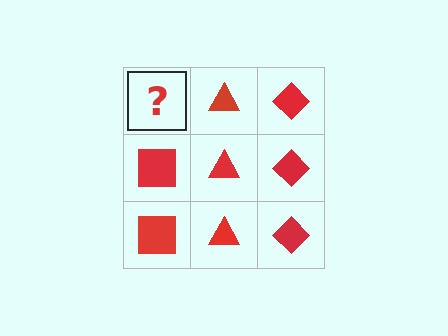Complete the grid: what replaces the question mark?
The question mark should be replaced with a red square.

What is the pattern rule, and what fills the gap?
The rule is that each column has a consistent shape. The gap should be filled with a red square.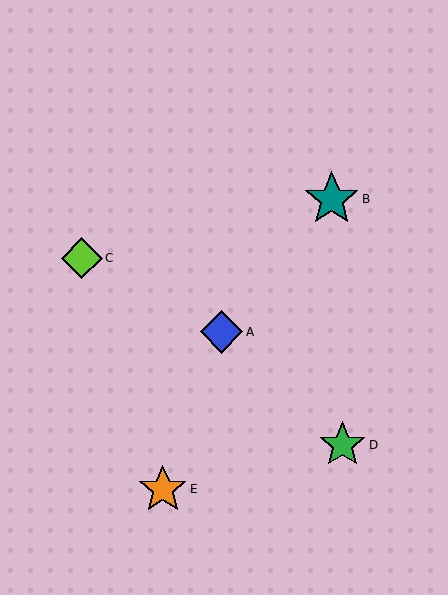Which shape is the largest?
The teal star (labeled B) is the largest.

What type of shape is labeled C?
Shape C is a lime diamond.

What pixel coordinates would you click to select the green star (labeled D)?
Click at (342, 445) to select the green star D.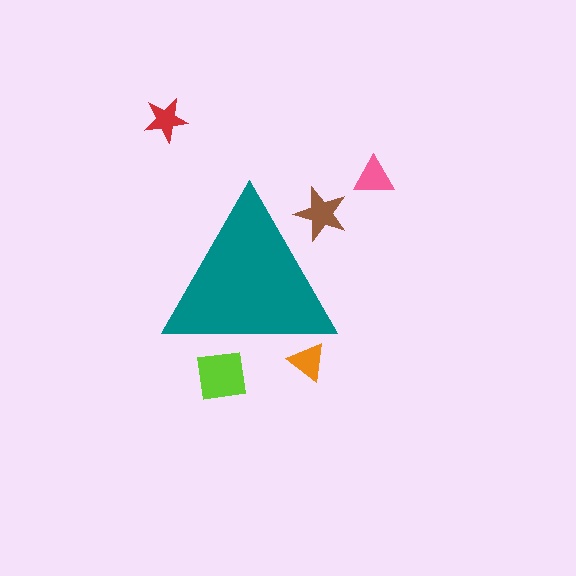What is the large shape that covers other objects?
A teal triangle.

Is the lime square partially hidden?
Yes, the lime square is partially hidden behind the teal triangle.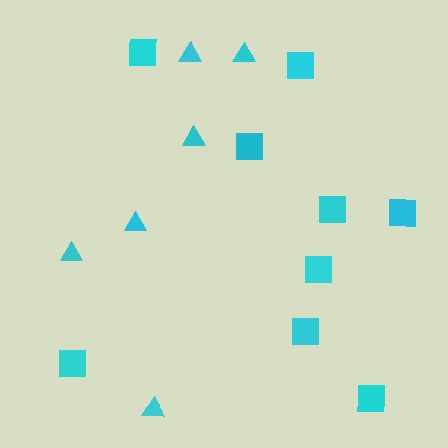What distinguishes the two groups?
There are 2 groups: one group of squares (9) and one group of triangles (6).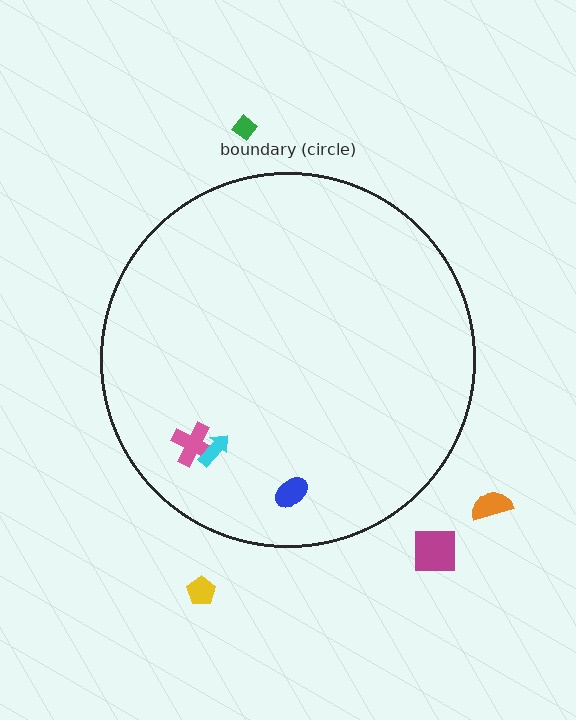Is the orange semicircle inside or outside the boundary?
Outside.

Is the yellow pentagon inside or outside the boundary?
Outside.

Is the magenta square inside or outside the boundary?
Outside.